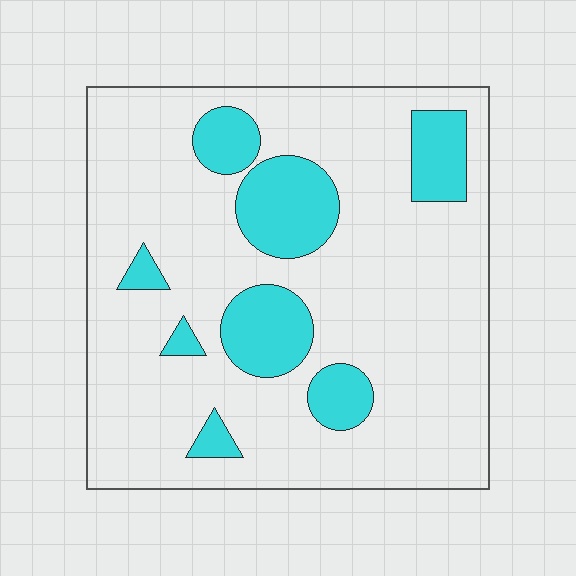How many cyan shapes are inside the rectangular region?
8.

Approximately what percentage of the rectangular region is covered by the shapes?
Approximately 20%.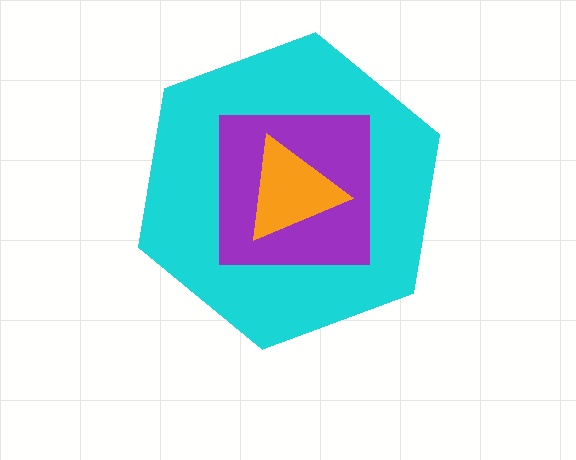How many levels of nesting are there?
3.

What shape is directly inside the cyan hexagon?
The purple square.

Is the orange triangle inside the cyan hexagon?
Yes.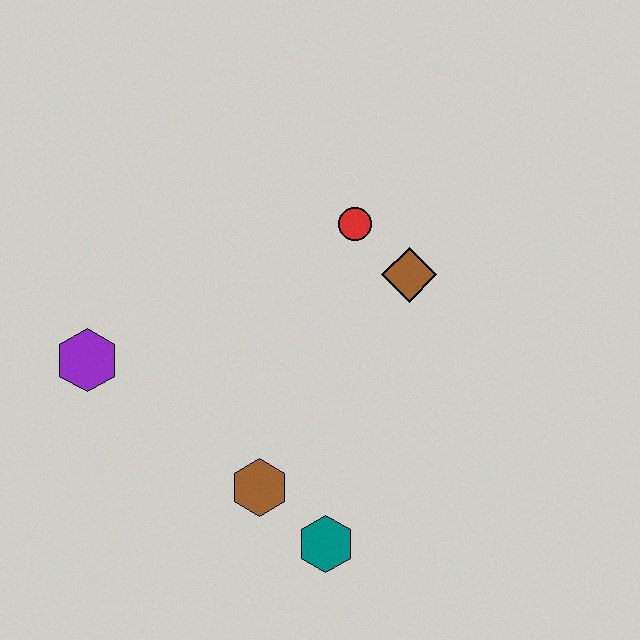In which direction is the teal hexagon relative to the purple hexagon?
The teal hexagon is to the right of the purple hexagon.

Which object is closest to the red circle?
The brown diamond is closest to the red circle.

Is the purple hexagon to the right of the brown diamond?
No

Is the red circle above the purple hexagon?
Yes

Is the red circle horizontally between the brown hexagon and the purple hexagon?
No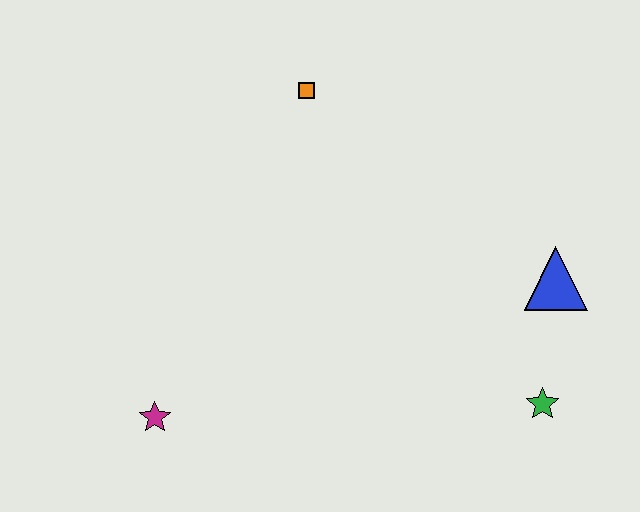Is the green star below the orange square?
Yes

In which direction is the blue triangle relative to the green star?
The blue triangle is above the green star.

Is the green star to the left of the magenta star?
No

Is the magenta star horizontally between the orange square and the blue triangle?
No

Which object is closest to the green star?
The blue triangle is closest to the green star.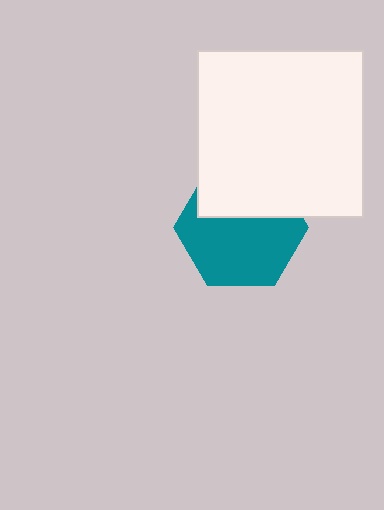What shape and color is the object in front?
The object in front is a white square.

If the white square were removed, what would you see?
You would see the complete teal hexagon.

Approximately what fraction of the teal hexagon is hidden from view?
Roughly 37% of the teal hexagon is hidden behind the white square.